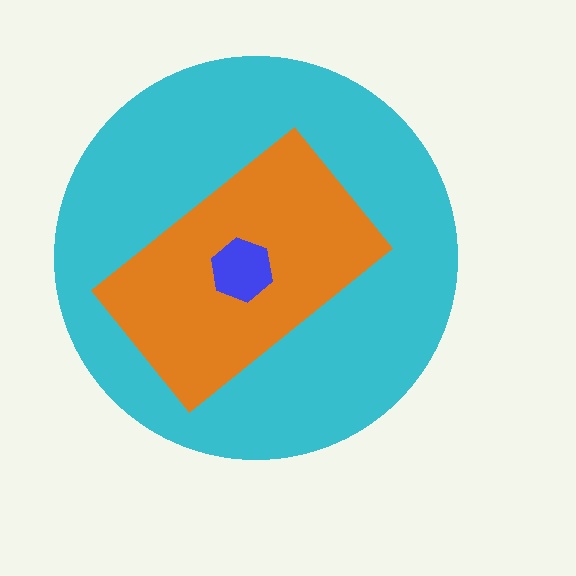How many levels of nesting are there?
3.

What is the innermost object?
The blue hexagon.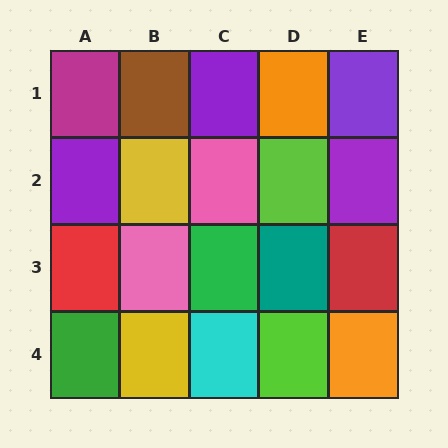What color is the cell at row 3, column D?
Teal.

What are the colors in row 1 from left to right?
Magenta, brown, purple, orange, purple.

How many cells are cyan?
1 cell is cyan.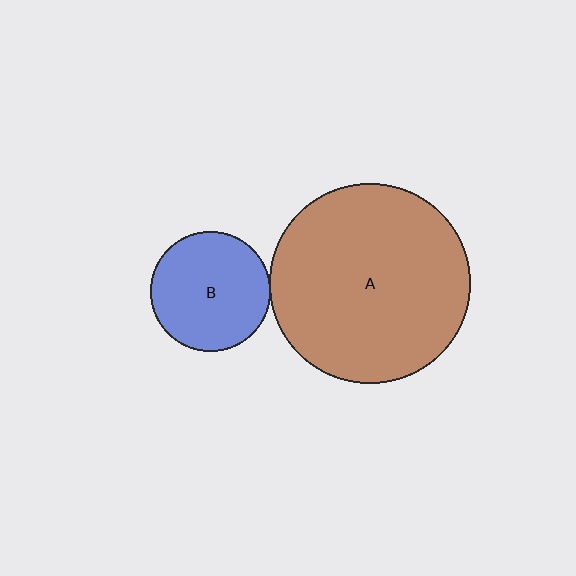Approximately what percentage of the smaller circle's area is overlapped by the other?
Approximately 5%.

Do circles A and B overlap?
Yes.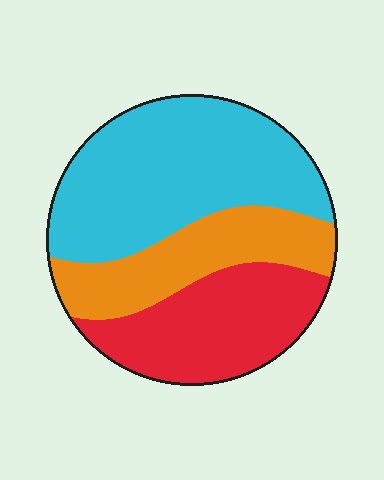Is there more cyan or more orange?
Cyan.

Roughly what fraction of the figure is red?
Red covers roughly 30% of the figure.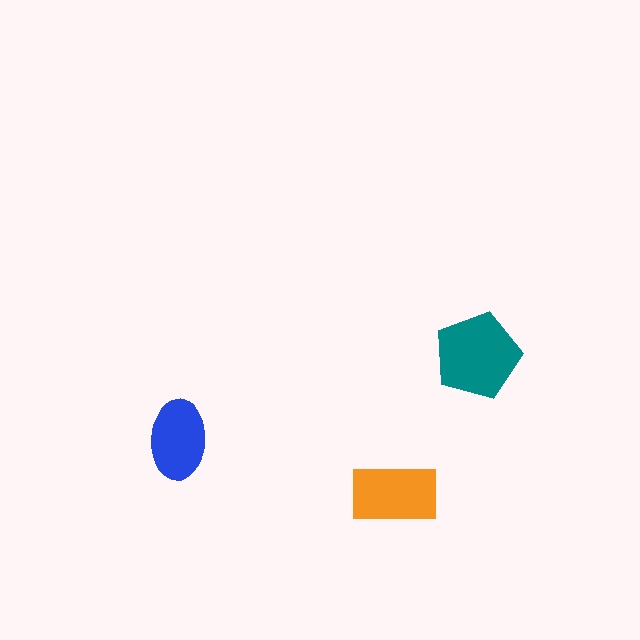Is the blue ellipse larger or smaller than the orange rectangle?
Smaller.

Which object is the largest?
The teal pentagon.